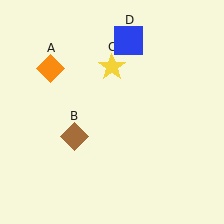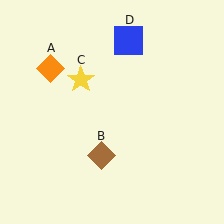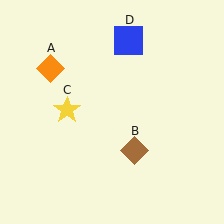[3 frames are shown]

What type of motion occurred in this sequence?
The brown diamond (object B), yellow star (object C) rotated counterclockwise around the center of the scene.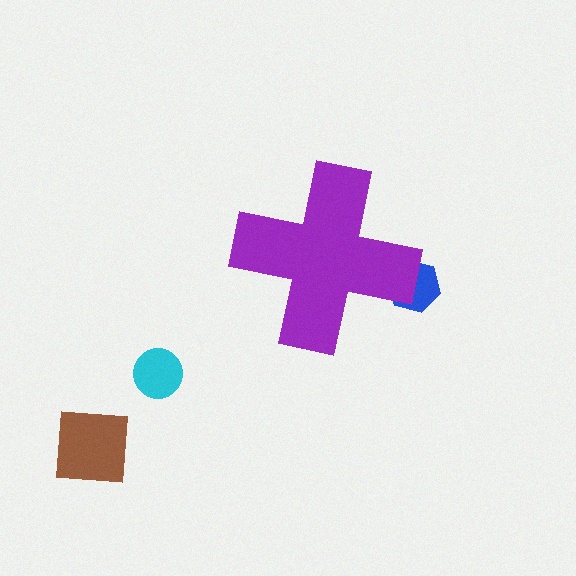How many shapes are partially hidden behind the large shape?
1 shape is partially hidden.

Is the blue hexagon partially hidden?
Yes, the blue hexagon is partially hidden behind the purple cross.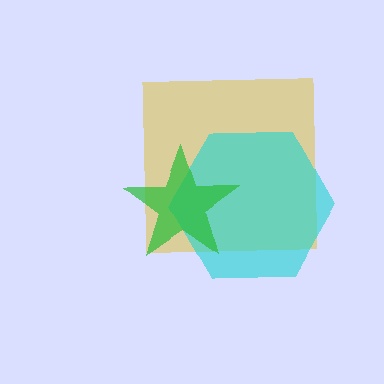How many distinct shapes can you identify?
There are 3 distinct shapes: a yellow square, a cyan hexagon, a green star.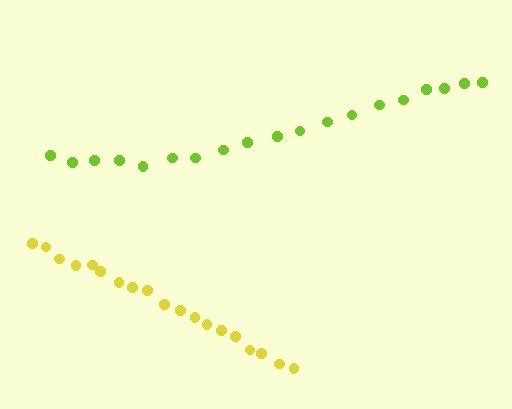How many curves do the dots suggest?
There are 2 distinct paths.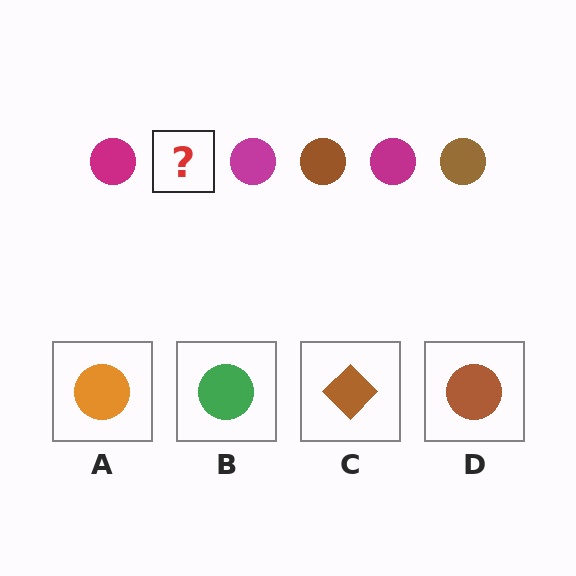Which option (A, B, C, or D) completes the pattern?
D.